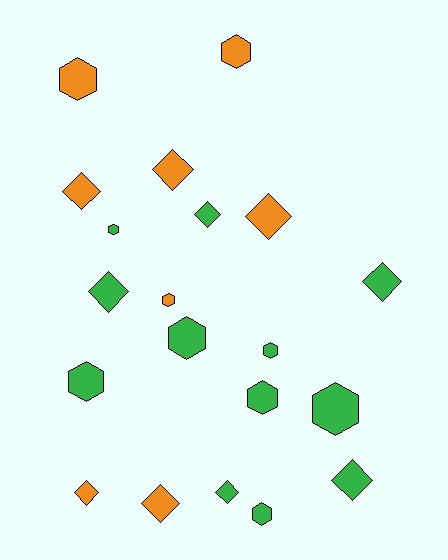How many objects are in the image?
There are 20 objects.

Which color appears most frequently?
Green, with 12 objects.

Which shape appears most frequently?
Hexagon, with 10 objects.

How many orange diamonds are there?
There are 5 orange diamonds.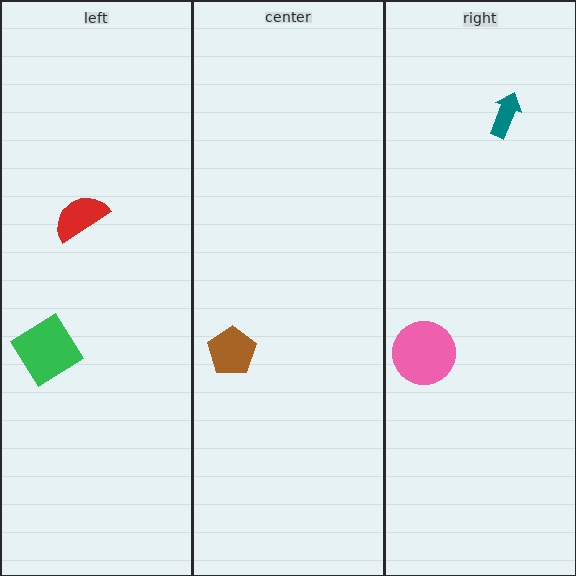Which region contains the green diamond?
The left region.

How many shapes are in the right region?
2.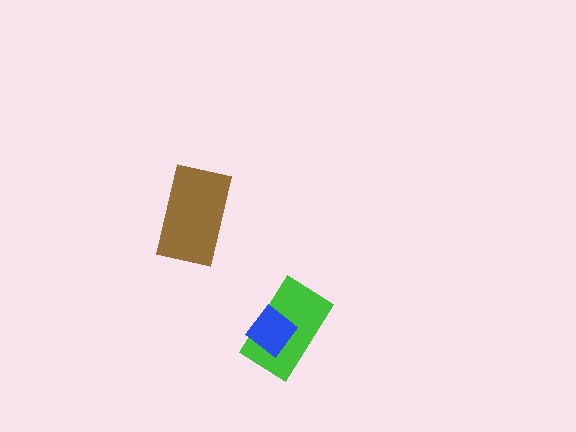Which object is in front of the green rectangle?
The blue diamond is in front of the green rectangle.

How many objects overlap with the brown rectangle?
0 objects overlap with the brown rectangle.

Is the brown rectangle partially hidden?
No, no other shape covers it.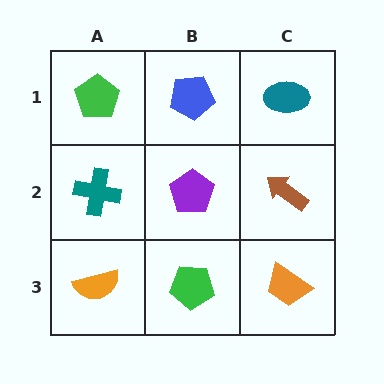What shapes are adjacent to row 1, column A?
A teal cross (row 2, column A), a blue pentagon (row 1, column B).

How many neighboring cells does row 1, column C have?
2.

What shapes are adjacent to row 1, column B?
A purple pentagon (row 2, column B), a green pentagon (row 1, column A), a teal ellipse (row 1, column C).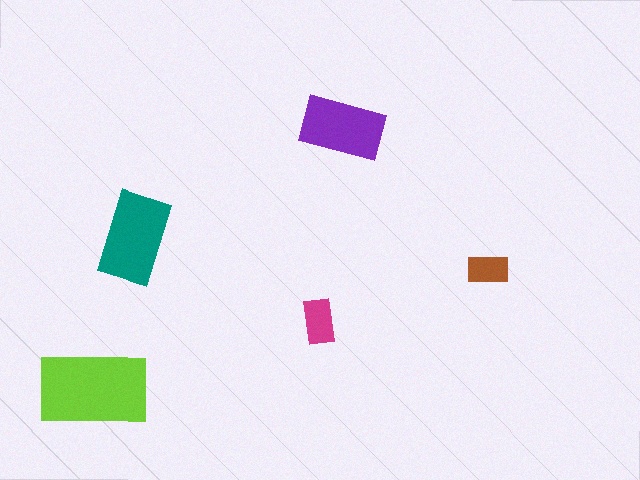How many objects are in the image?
There are 5 objects in the image.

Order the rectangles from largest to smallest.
the lime one, the teal one, the purple one, the magenta one, the brown one.